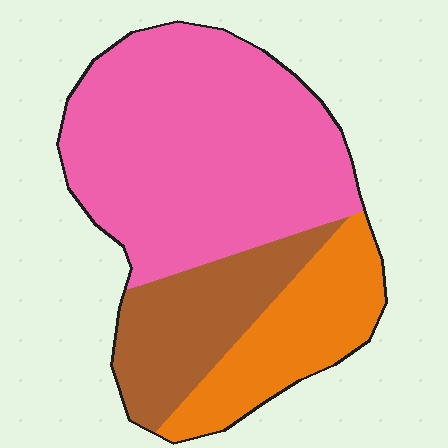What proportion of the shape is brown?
Brown covers 21% of the shape.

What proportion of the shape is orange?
Orange takes up between a sixth and a third of the shape.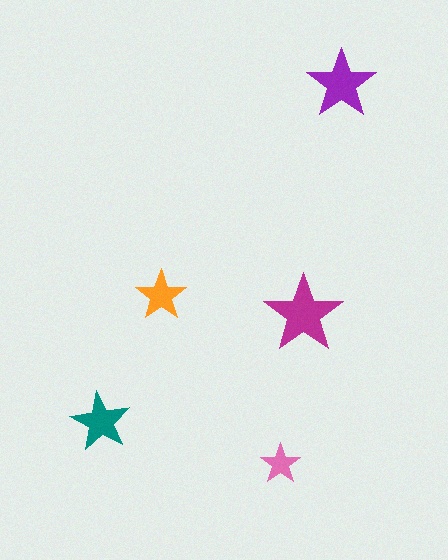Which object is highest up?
The purple star is topmost.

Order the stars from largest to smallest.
the magenta one, the purple one, the teal one, the orange one, the pink one.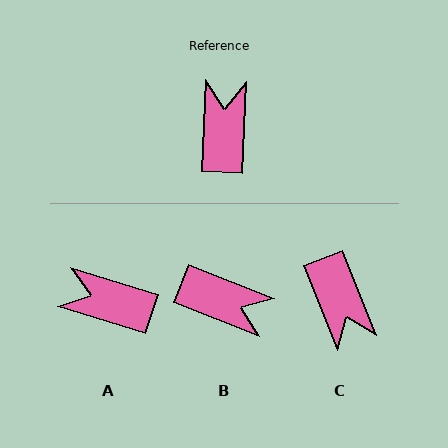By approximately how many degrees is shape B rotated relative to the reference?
Approximately 109 degrees clockwise.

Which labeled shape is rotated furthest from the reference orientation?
C, about 156 degrees away.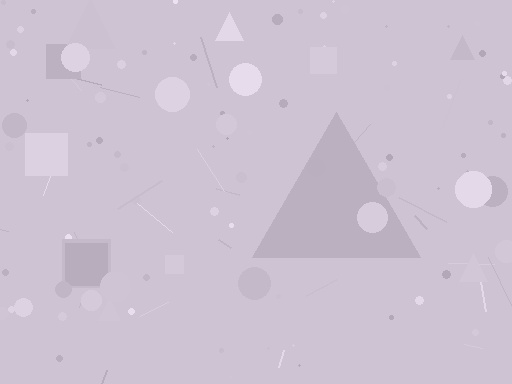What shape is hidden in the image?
A triangle is hidden in the image.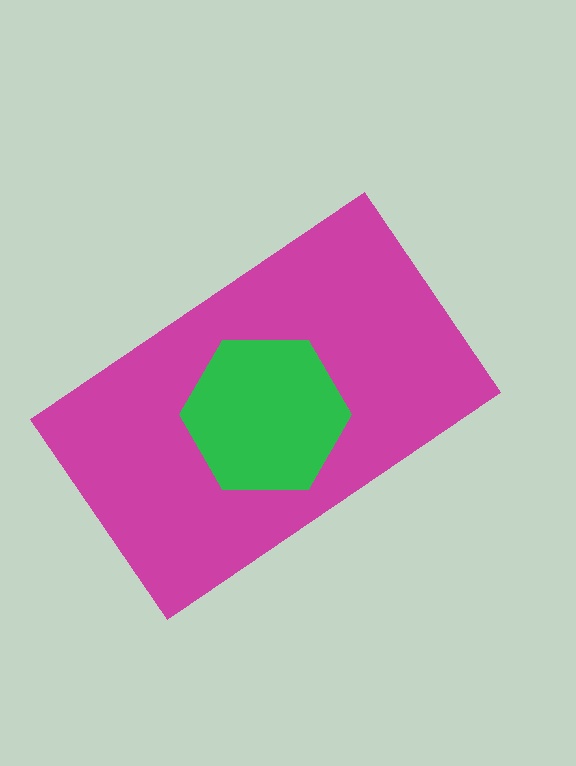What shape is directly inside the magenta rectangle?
The green hexagon.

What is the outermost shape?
The magenta rectangle.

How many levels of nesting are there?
2.